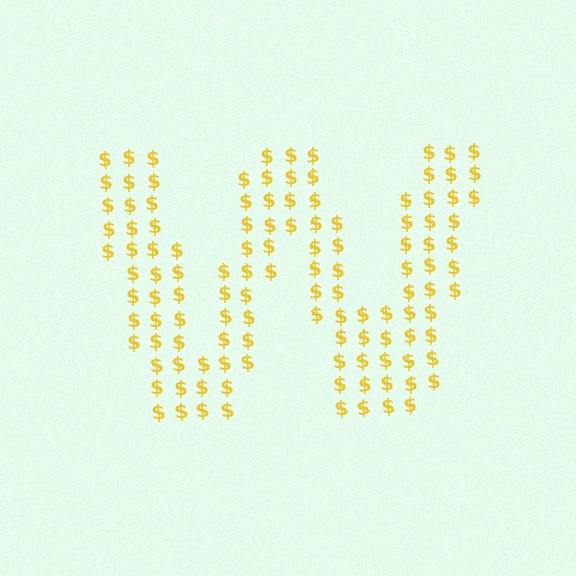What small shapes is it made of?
It is made of small dollar signs.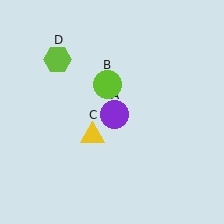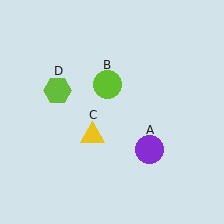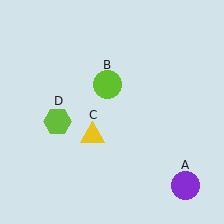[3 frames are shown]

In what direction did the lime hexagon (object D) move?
The lime hexagon (object D) moved down.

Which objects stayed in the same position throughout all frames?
Lime circle (object B) and yellow triangle (object C) remained stationary.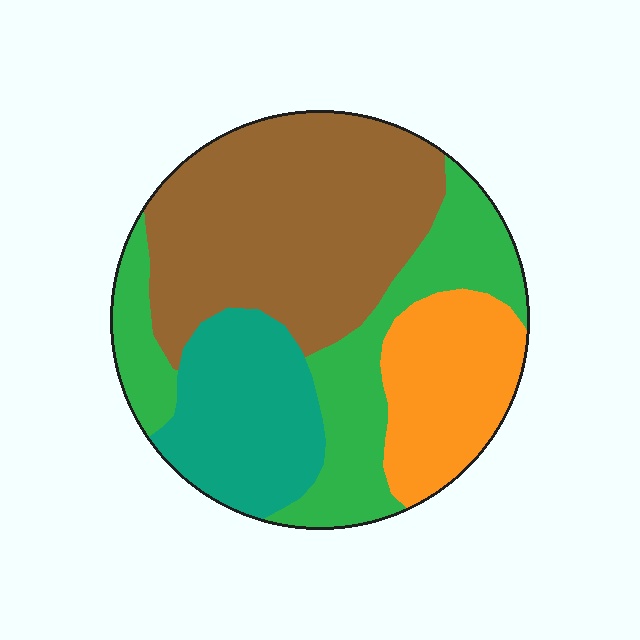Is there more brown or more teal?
Brown.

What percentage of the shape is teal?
Teal takes up less than a quarter of the shape.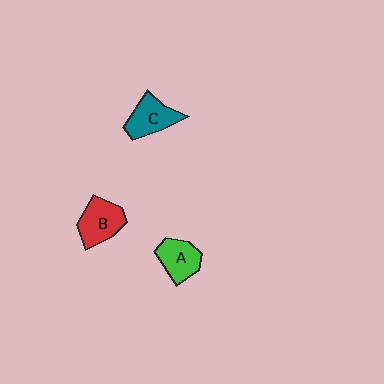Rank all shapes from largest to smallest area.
From largest to smallest: B (red), C (teal), A (green).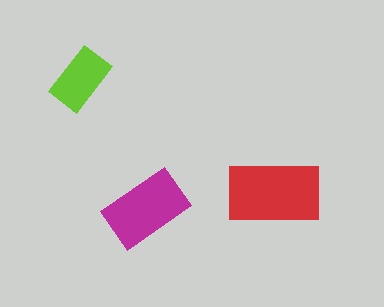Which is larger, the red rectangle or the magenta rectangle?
The red one.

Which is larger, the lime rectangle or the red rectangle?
The red one.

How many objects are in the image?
There are 3 objects in the image.